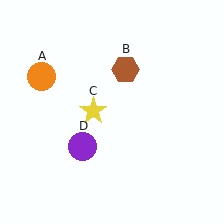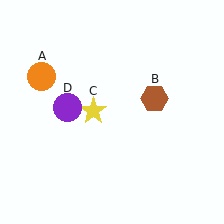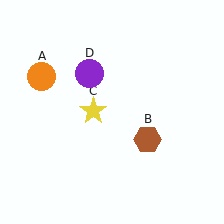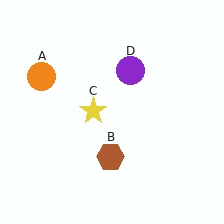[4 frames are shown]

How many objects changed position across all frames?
2 objects changed position: brown hexagon (object B), purple circle (object D).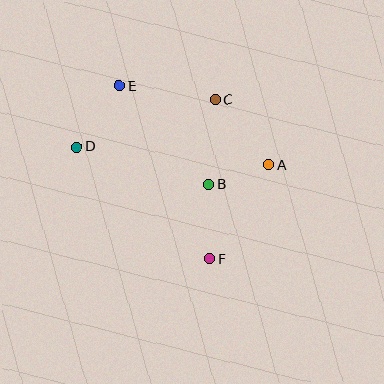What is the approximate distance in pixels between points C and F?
The distance between C and F is approximately 159 pixels.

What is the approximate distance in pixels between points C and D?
The distance between C and D is approximately 146 pixels.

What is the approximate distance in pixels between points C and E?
The distance between C and E is approximately 97 pixels.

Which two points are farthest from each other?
Points E and F are farthest from each other.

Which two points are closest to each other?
Points A and B are closest to each other.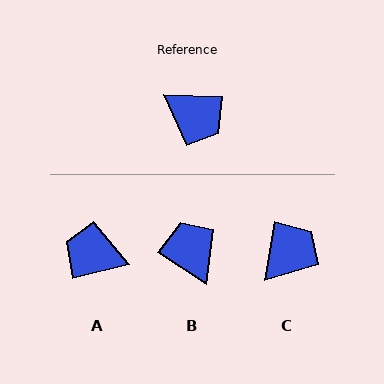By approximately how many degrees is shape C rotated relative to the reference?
Approximately 82 degrees counter-clockwise.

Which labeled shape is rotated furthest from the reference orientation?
A, about 164 degrees away.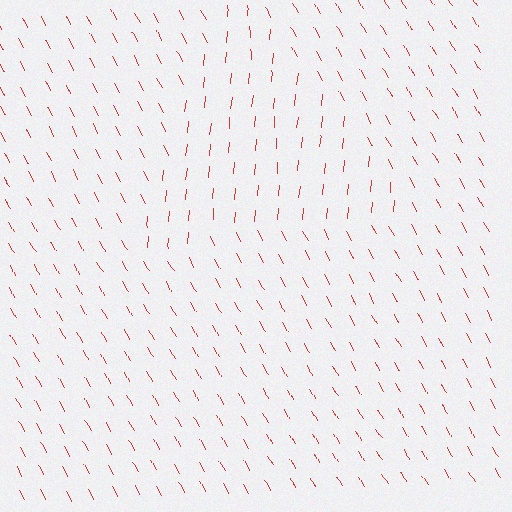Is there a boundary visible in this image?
Yes, there is a texture boundary formed by a change in line orientation.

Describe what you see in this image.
The image is filled with small red line segments. A triangle region in the image has lines oriented differently from the surrounding lines, creating a visible texture boundary.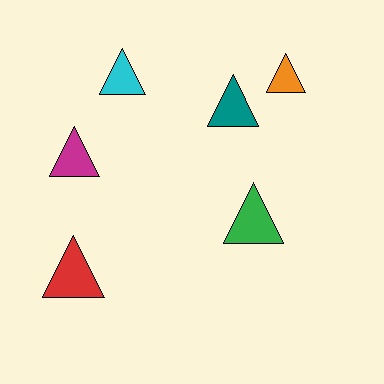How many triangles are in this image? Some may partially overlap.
There are 6 triangles.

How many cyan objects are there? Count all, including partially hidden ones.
There is 1 cyan object.